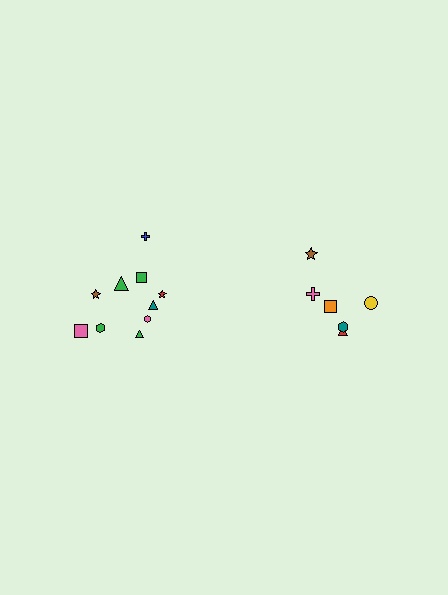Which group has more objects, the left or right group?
The left group.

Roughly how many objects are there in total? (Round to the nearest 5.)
Roughly 15 objects in total.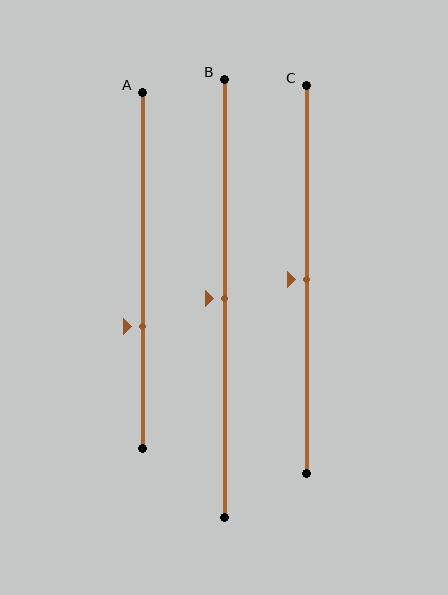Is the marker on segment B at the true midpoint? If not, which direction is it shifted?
Yes, the marker on segment B is at the true midpoint.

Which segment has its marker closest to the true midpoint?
Segment B has its marker closest to the true midpoint.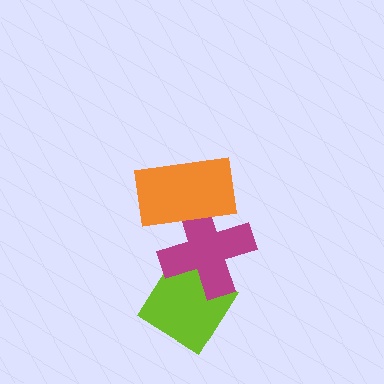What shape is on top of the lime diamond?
The magenta cross is on top of the lime diamond.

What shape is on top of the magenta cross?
The orange rectangle is on top of the magenta cross.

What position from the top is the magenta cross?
The magenta cross is 2nd from the top.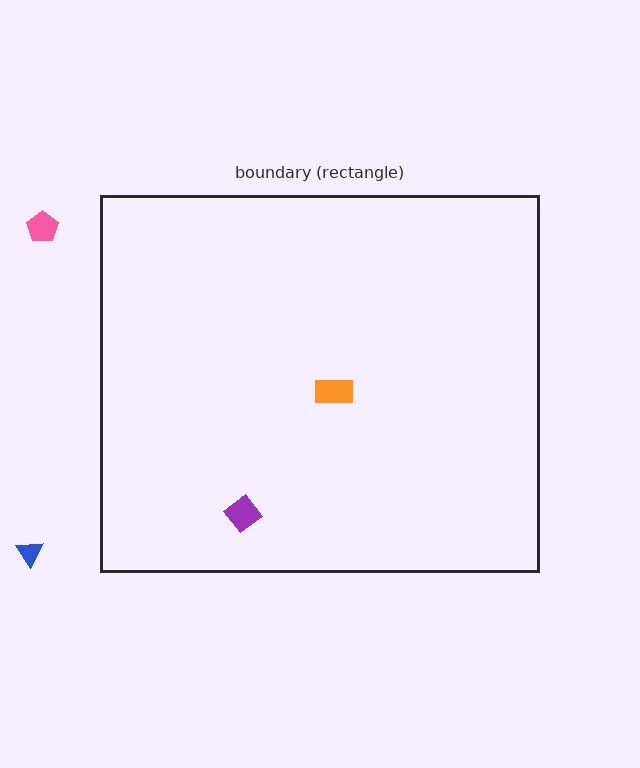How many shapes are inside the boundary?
2 inside, 2 outside.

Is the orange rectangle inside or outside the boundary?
Inside.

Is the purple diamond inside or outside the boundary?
Inside.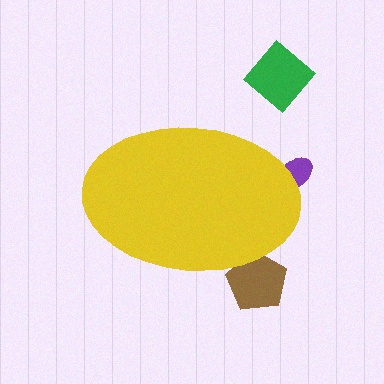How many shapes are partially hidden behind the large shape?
2 shapes are partially hidden.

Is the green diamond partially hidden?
No, the green diamond is fully visible.